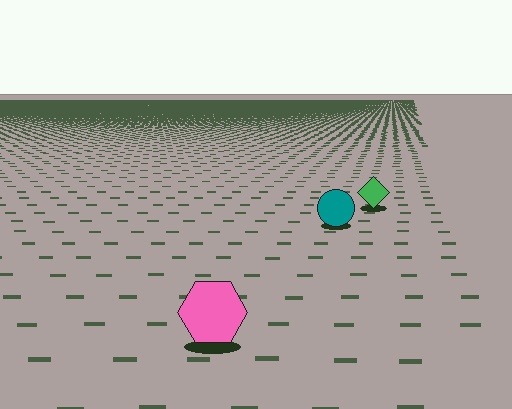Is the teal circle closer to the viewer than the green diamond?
Yes. The teal circle is closer — you can tell from the texture gradient: the ground texture is coarser near it.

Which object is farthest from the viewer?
The green diamond is farthest from the viewer. It appears smaller and the ground texture around it is denser.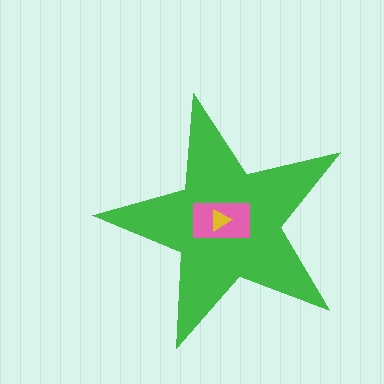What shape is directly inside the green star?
The pink rectangle.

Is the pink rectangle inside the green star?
Yes.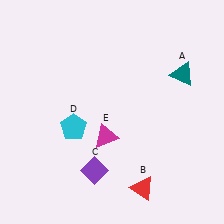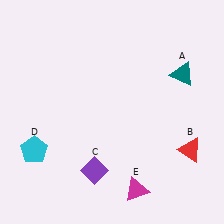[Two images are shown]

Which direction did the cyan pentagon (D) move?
The cyan pentagon (D) moved left.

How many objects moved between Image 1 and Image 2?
3 objects moved between the two images.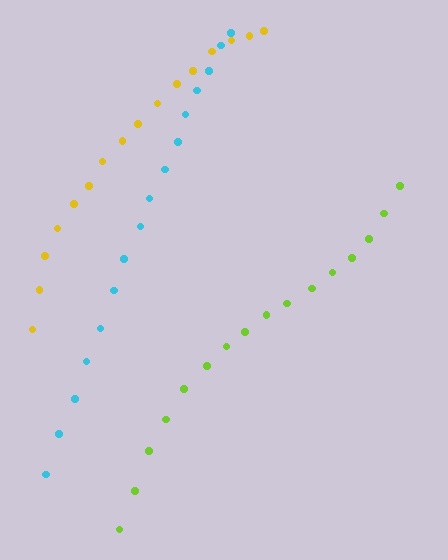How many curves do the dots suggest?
There are 3 distinct paths.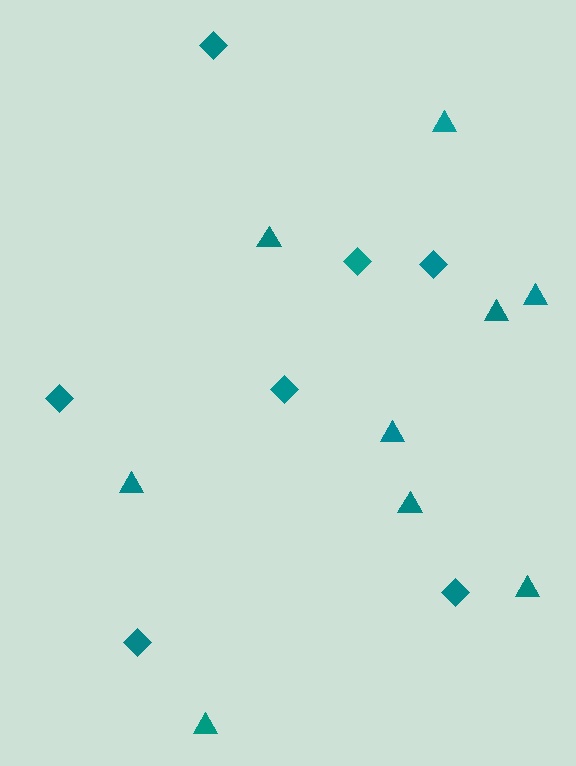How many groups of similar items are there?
There are 2 groups: one group of triangles (9) and one group of diamonds (7).